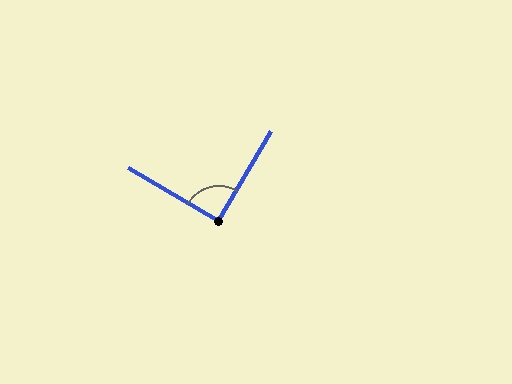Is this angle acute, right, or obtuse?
It is approximately a right angle.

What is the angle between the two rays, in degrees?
Approximately 90 degrees.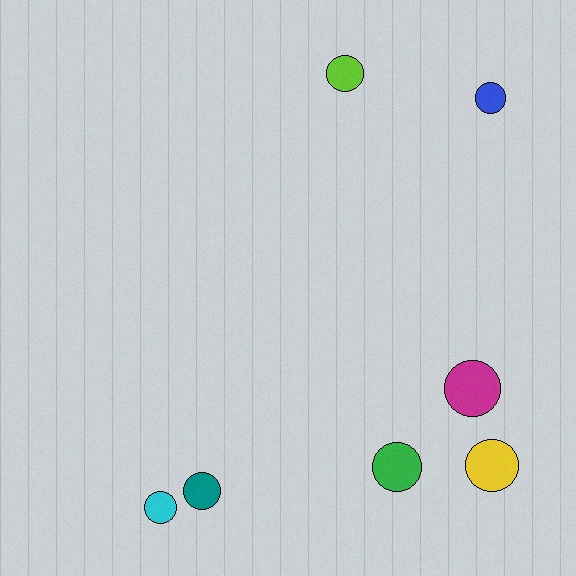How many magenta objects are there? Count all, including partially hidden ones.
There is 1 magenta object.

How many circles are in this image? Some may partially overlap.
There are 7 circles.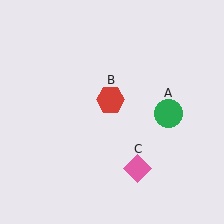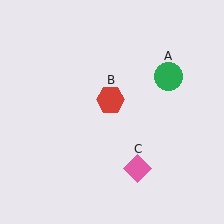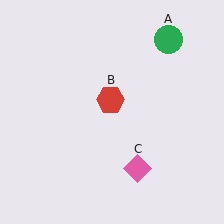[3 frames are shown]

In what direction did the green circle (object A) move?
The green circle (object A) moved up.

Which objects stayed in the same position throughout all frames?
Red hexagon (object B) and pink diamond (object C) remained stationary.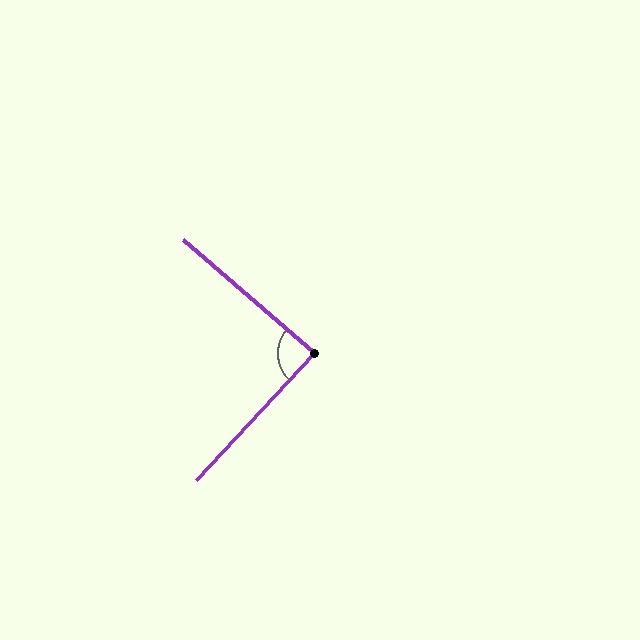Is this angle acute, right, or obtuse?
It is approximately a right angle.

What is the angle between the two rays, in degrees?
Approximately 88 degrees.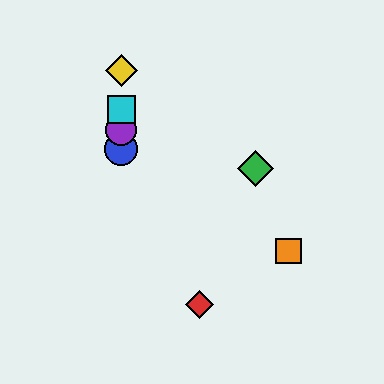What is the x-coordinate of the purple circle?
The purple circle is at x≈121.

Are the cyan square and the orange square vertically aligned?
No, the cyan square is at x≈121 and the orange square is at x≈289.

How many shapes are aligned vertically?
4 shapes (the blue circle, the yellow diamond, the purple circle, the cyan square) are aligned vertically.